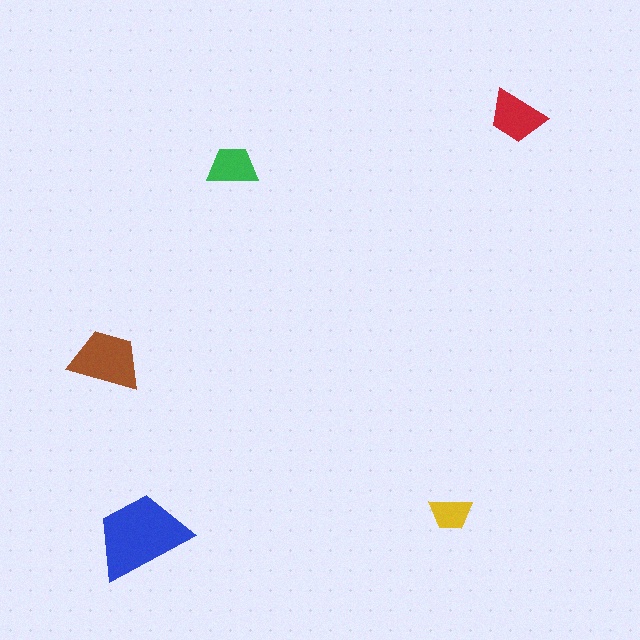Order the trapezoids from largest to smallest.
the blue one, the brown one, the red one, the green one, the yellow one.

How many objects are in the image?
There are 5 objects in the image.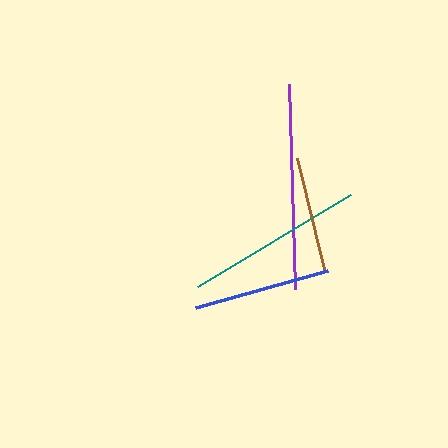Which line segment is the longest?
The purple line is the longest at approximately 206 pixels.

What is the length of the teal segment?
The teal segment is approximately 179 pixels long.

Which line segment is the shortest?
The brown line is the shortest at approximately 114 pixels.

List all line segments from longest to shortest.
From longest to shortest: purple, teal, blue, brown.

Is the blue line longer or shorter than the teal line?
The teal line is longer than the blue line.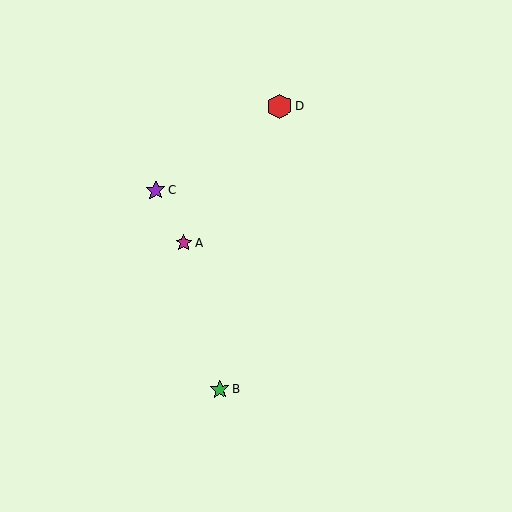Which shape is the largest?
The red hexagon (labeled D) is the largest.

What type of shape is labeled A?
Shape A is a magenta star.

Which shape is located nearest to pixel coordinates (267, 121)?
The red hexagon (labeled D) at (279, 106) is nearest to that location.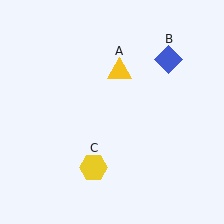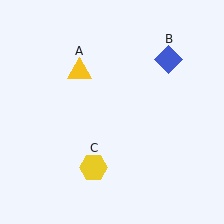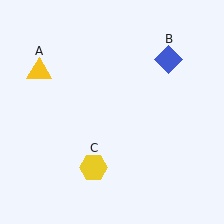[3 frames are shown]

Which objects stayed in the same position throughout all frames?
Blue diamond (object B) and yellow hexagon (object C) remained stationary.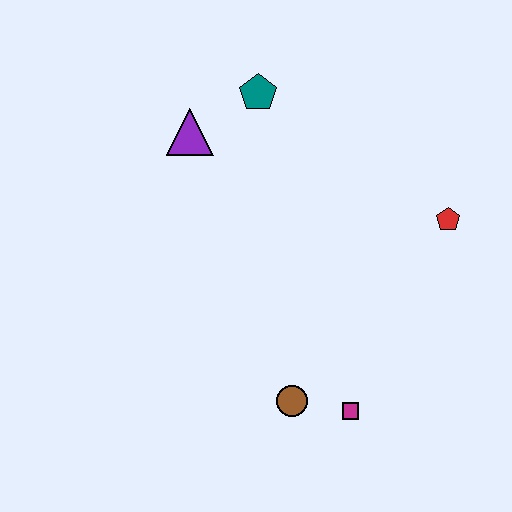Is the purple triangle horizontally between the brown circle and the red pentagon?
No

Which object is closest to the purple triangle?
The teal pentagon is closest to the purple triangle.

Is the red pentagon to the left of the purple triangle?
No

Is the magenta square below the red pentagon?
Yes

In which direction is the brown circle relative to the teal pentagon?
The brown circle is below the teal pentagon.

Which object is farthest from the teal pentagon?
The magenta square is farthest from the teal pentagon.